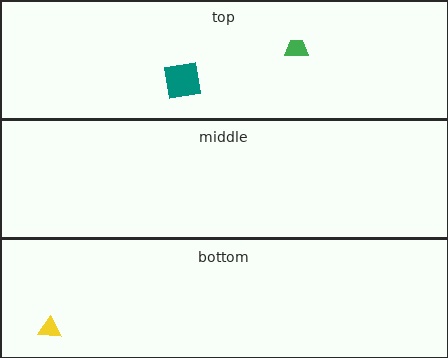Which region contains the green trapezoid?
The top region.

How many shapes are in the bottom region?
1.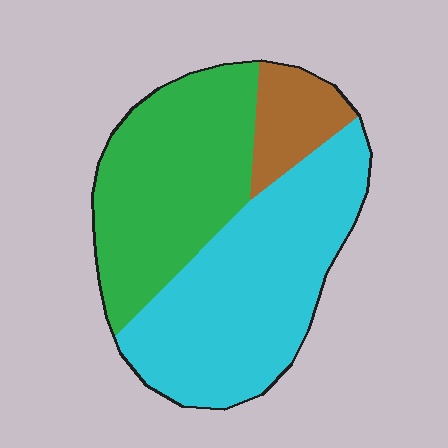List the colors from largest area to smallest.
From largest to smallest: cyan, green, brown.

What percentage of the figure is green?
Green takes up between a third and a half of the figure.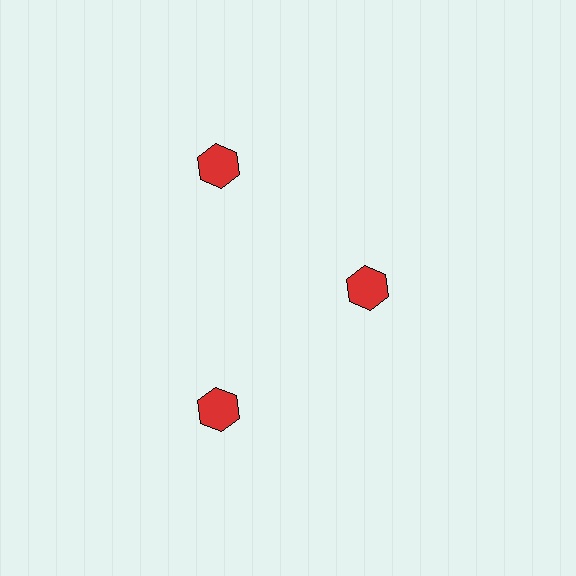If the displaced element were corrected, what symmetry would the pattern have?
It would have 3-fold rotational symmetry — the pattern would map onto itself every 120 degrees.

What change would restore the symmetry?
The symmetry would be restored by moving it outward, back onto the ring so that all 3 hexagons sit at equal angles and equal distance from the center.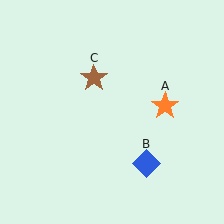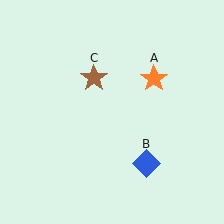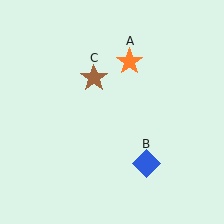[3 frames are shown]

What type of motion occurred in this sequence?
The orange star (object A) rotated counterclockwise around the center of the scene.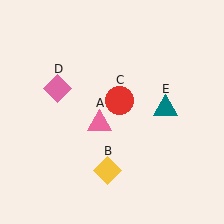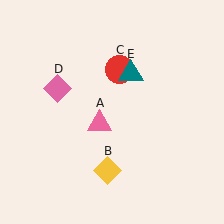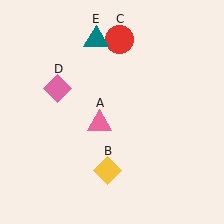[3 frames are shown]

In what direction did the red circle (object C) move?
The red circle (object C) moved up.